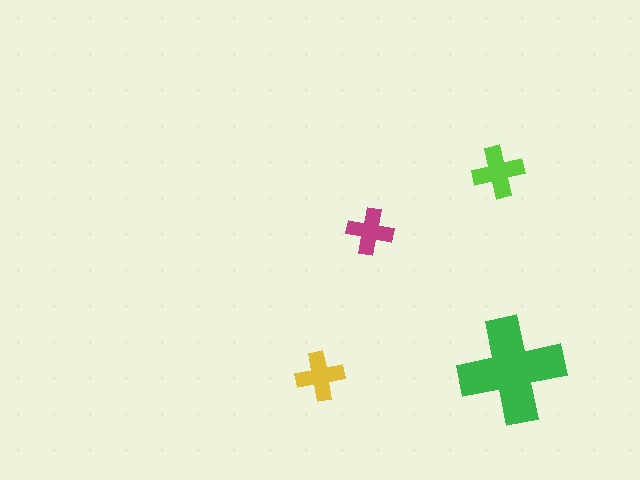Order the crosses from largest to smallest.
the green one, the lime one, the yellow one, the magenta one.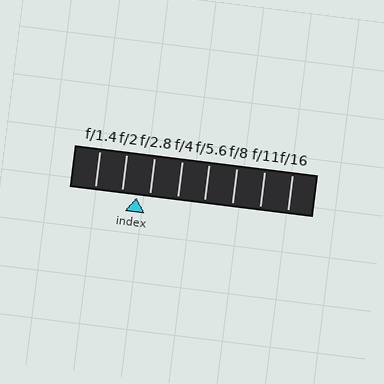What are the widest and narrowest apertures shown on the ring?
The widest aperture shown is f/1.4 and the narrowest is f/16.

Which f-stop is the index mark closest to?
The index mark is closest to f/2.8.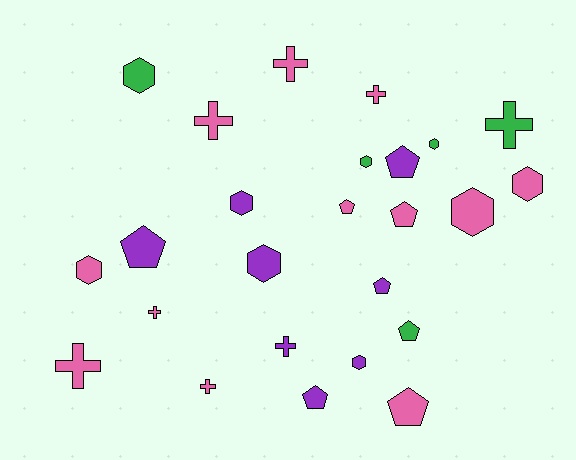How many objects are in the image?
There are 25 objects.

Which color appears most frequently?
Pink, with 12 objects.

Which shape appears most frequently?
Hexagon, with 9 objects.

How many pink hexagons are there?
There are 3 pink hexagons.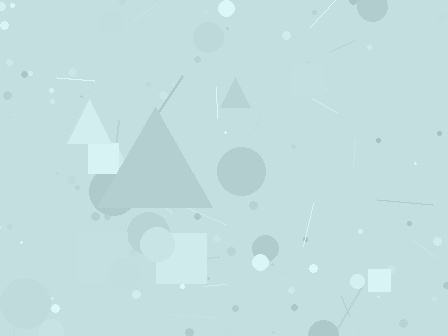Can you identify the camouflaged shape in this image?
The camouflaged shape is a triangle.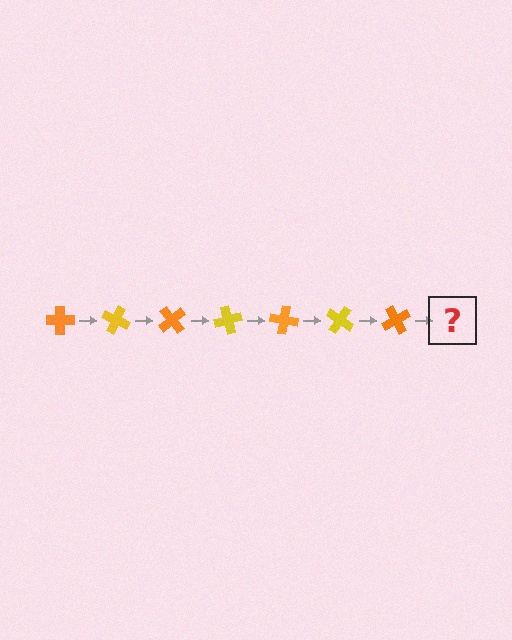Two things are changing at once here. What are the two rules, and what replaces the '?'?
The two rules are that it rotates 25 degrees each step and the color cycles through orange and yellow. The '?' should be a yellow cross, rotated 175 degrees from the start.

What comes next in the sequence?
The next element should be a yellow cross, rotated 175 degrees from the start.